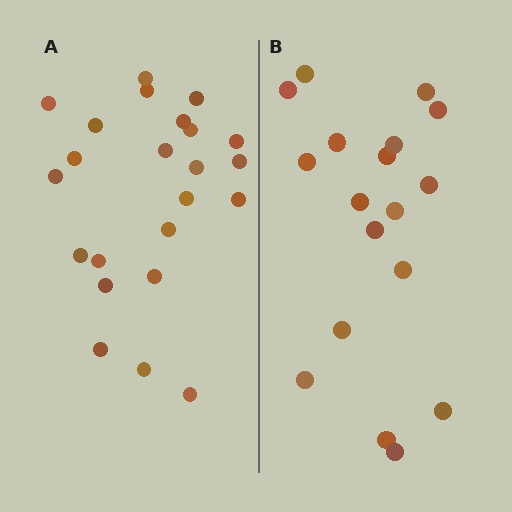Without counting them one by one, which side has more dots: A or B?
Region A (the left region) has more dots.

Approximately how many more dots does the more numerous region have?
Region A has about 5 more dots than region B.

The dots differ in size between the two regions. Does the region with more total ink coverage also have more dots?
No. Region B has more total ink coverage because its dots are larger, but region A actually contains more individual dots. Total area can be misleading — the number of items is what matters here.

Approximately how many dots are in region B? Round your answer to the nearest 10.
About 20 dots. (The exact count is 18, which rounds to 20.)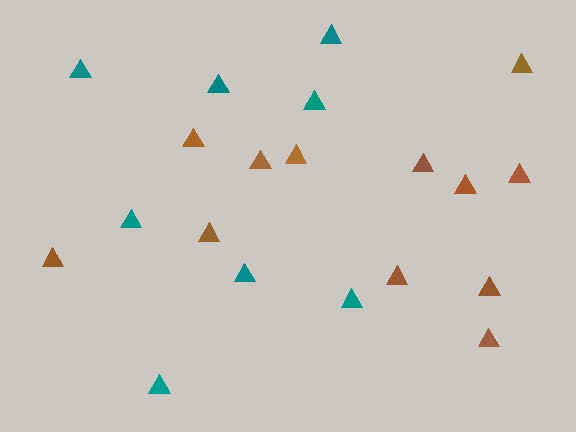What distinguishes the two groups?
There are 2 groups: one group of brown triangles (12) and one group of teal triangles (8).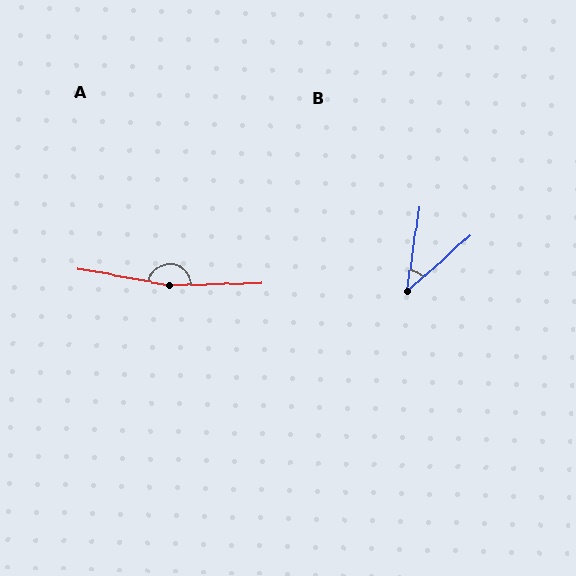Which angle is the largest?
A, at approximately 168 degrees.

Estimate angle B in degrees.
Approximately 40 degrees.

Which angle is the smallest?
B, at approximately 40 degrees.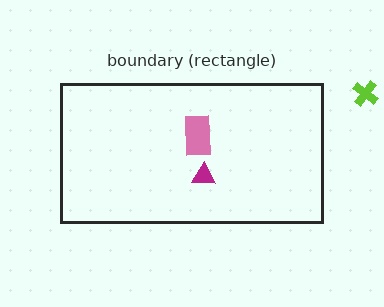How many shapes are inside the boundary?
2 inside, 1 outside.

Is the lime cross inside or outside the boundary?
Outside.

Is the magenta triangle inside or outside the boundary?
Inside.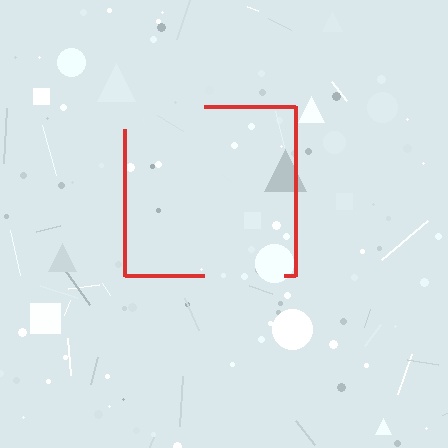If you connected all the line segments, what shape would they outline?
They would outline a square.